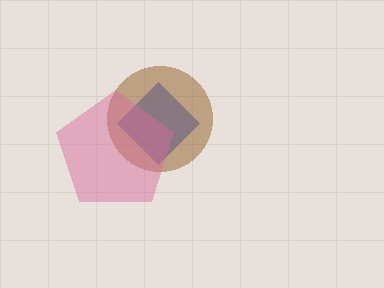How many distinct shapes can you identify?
There are 3 distinct shapes: a blue diamond, a brown circle, a pink pentagon.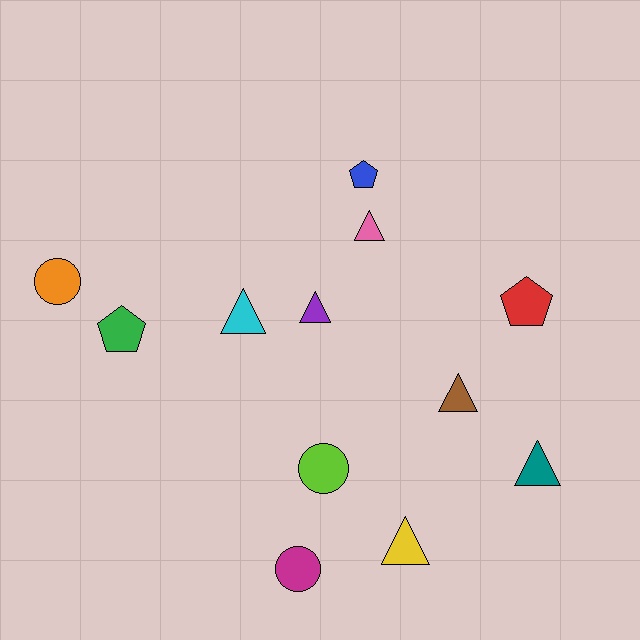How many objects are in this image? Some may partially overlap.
There are 12 objects.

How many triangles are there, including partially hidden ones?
There are 6 triangles.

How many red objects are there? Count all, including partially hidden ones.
There is 1 red object.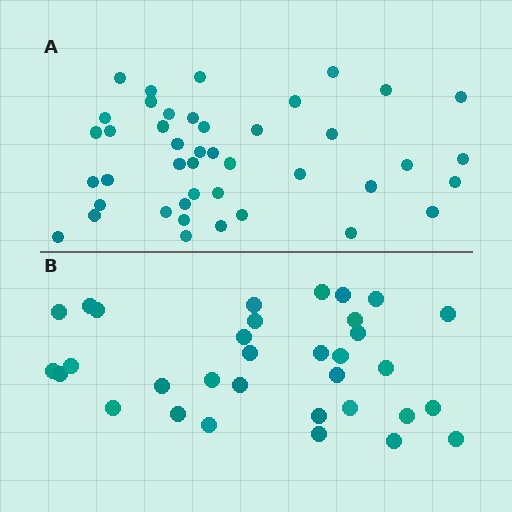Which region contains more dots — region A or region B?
Region A (the top region) has more dots.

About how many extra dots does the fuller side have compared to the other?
Region A has roughly 10 or so more dots than region B.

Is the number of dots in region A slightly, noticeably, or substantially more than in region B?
Region A has noticeably more, but not dramatically so. The ratio is roughly 1.3 to 1.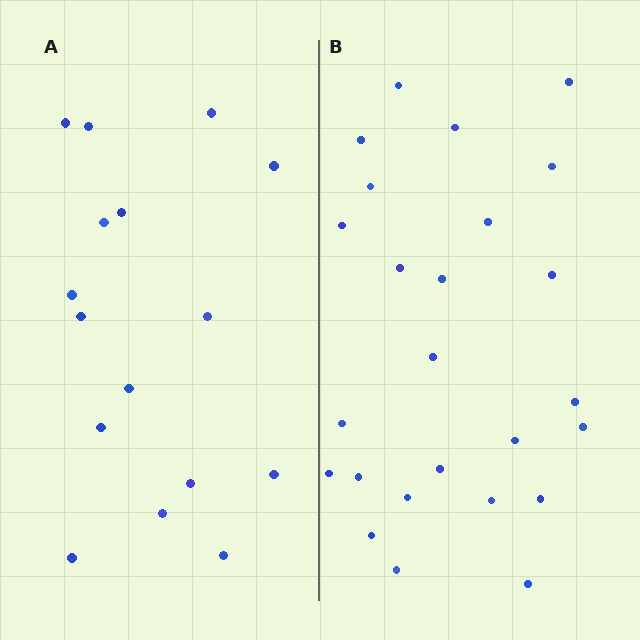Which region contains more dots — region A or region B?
Region B (the right region) has more dots.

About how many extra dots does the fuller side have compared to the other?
Region B has roughly 8 or so more dots than region A.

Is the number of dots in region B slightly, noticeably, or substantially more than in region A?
Region B has substantially more. The ratio is roughly 1.6 to 1.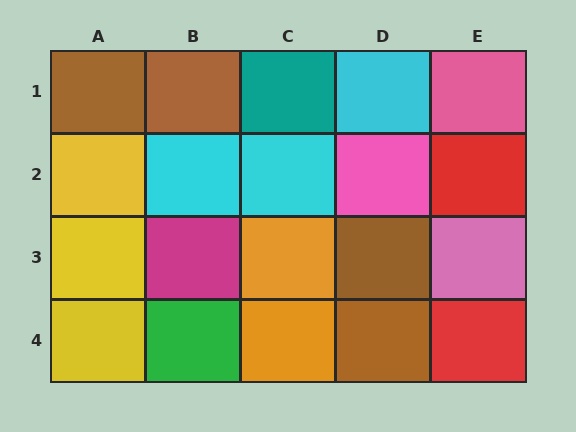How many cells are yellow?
3 cells are yellow.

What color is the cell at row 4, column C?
Orange.